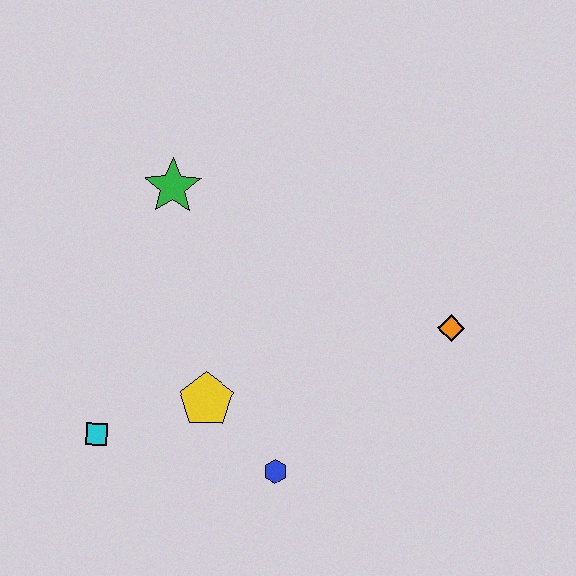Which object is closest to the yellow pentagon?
The blue hexagon is closest to the yellow pentagon.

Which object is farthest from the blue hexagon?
The green star is farthest from the blue hexagon.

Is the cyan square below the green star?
Yes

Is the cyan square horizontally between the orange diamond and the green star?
No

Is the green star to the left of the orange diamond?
Yes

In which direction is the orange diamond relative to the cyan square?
The orange diamond is to the right of the cyan square.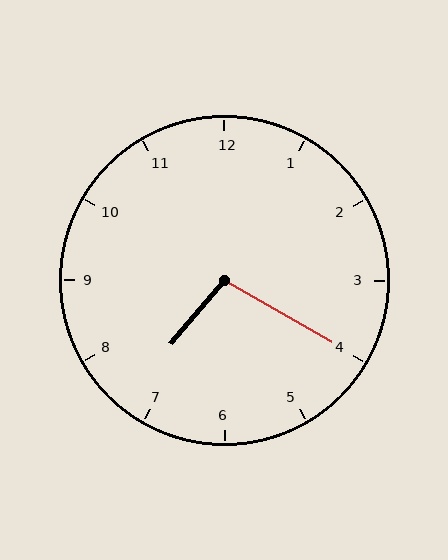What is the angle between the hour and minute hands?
Approximately 100 degrees.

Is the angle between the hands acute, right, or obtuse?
It is obtuse.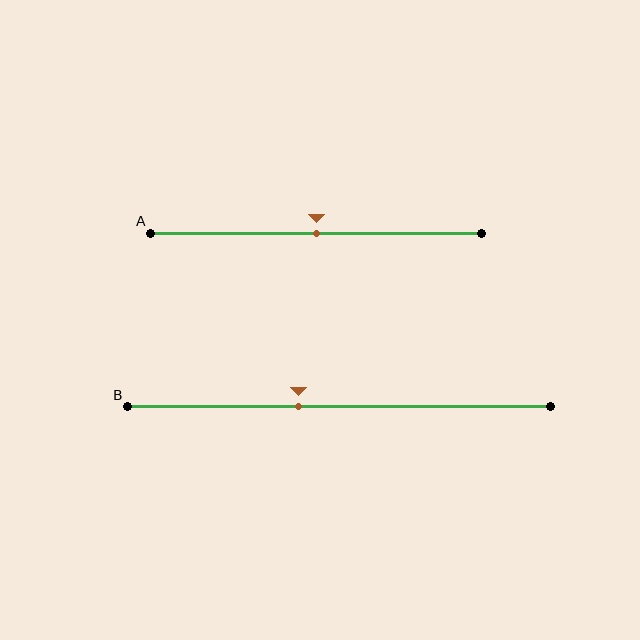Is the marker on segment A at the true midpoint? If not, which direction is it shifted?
Yes, the marker on segment A is at the true midpoint.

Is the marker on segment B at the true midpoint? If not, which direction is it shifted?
No, the marker on segment B is shifted to the left by about 10% of the segment length.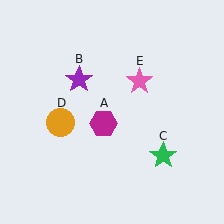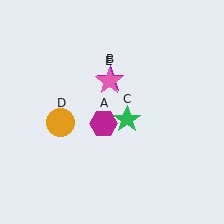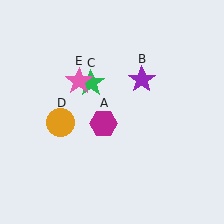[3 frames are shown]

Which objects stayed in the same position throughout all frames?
Magenta hexagon (object A) and orange circle (object D) remained stationary.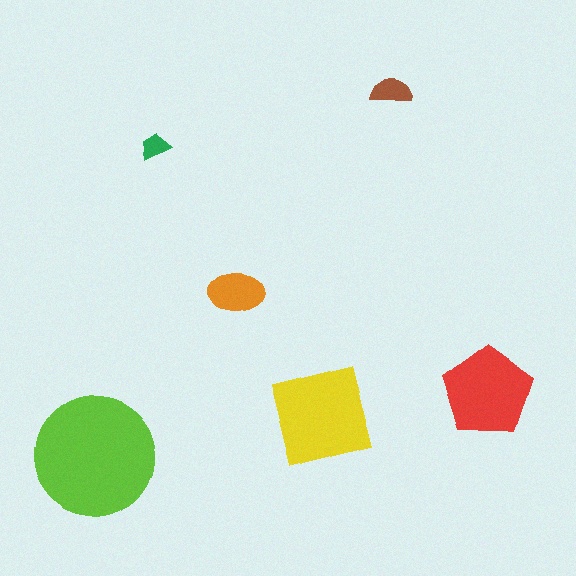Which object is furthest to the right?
The red pentagon is rightmost.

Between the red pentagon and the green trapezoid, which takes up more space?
The red pentagon.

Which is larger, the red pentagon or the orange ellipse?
The red pentagon.